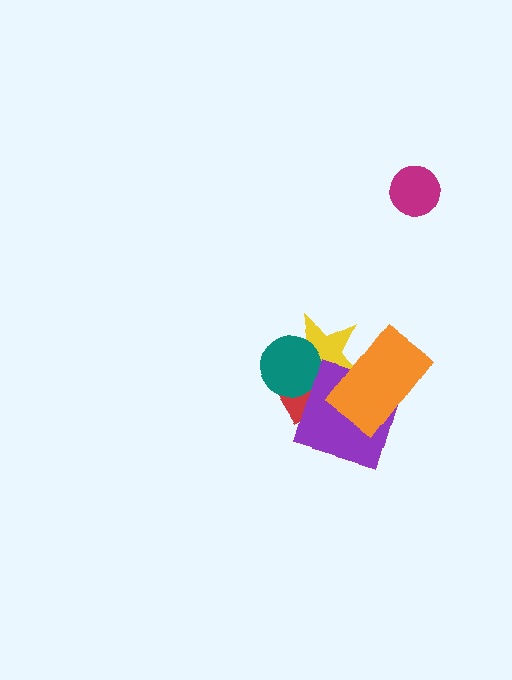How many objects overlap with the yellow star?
4 objects overlap with the yellow star.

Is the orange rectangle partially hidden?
No, no other shape covers it.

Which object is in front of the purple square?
The orange rectangle is in front of the purple square.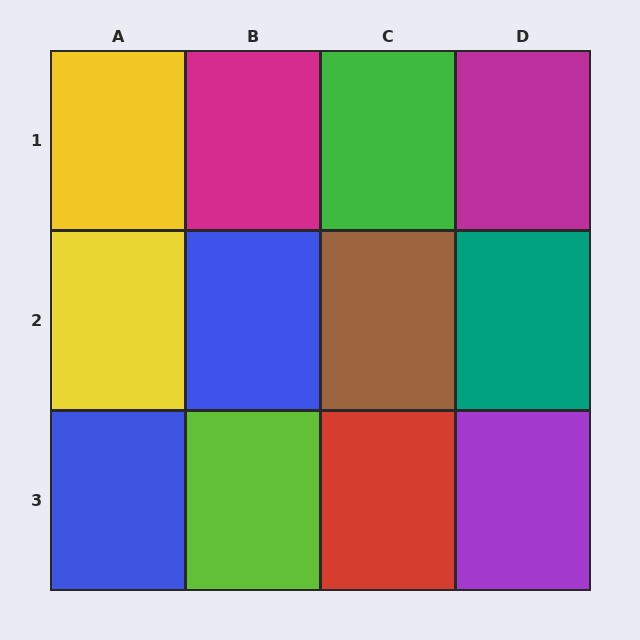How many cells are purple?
1 cell is purple.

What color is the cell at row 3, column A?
Blue.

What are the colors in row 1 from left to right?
Yellow, magenta, green, magenta.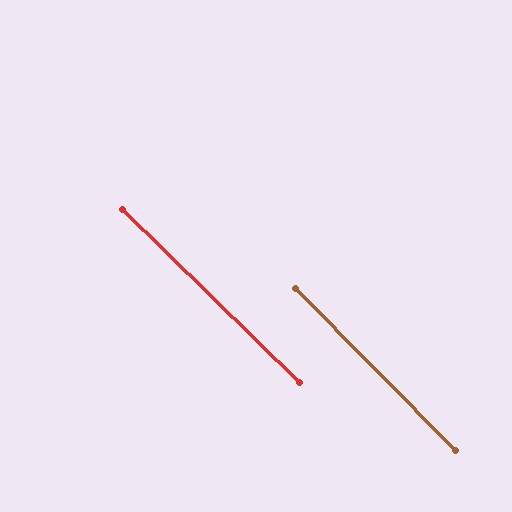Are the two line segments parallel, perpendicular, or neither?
Parallel — their directions differ by only 1.1°.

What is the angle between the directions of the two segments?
Approximately 1 degree.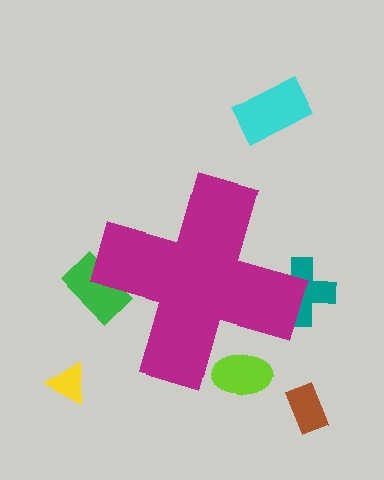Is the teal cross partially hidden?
Yes, the teal cross is partially hidden behind the magenta cross.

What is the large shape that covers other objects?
A magenta cross.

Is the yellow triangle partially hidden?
No, the yellow triangle is fully visible.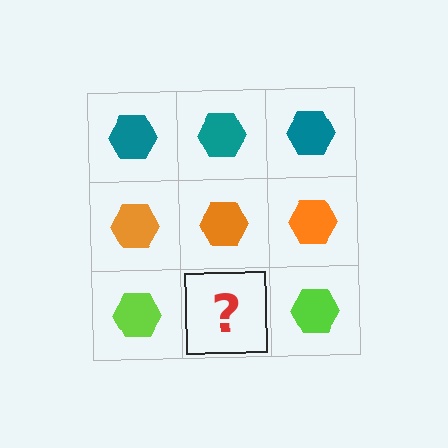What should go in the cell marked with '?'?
The missing cell should contain a lime hexagon.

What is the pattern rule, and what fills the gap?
The rule is that each row has a consistent color. The gap should be filled with a lime hexagon.